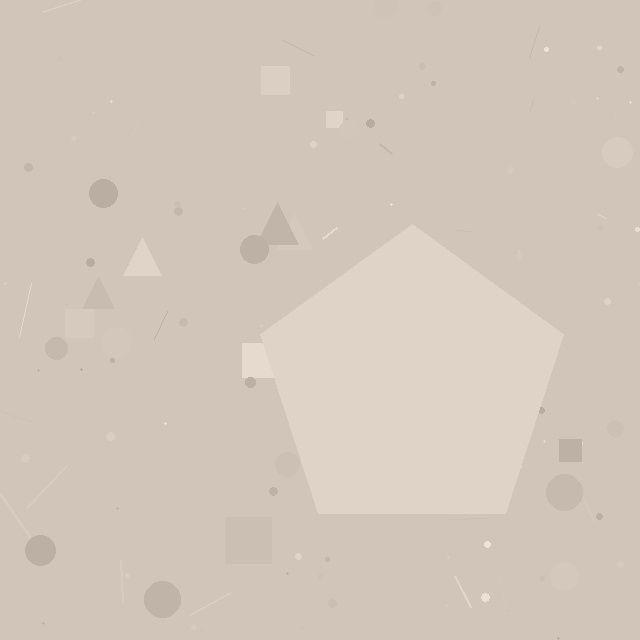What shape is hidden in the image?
A pentagon is hidden in the image.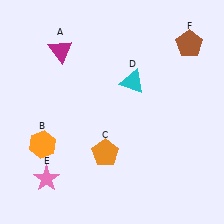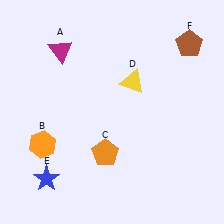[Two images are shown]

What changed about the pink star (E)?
In Image 1, E is pink. In Image 2, it changed to blue.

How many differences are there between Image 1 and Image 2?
There are 2 differences between the two images.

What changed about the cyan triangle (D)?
In Image 1, D is cyan. In Image 2, it changed to yellow.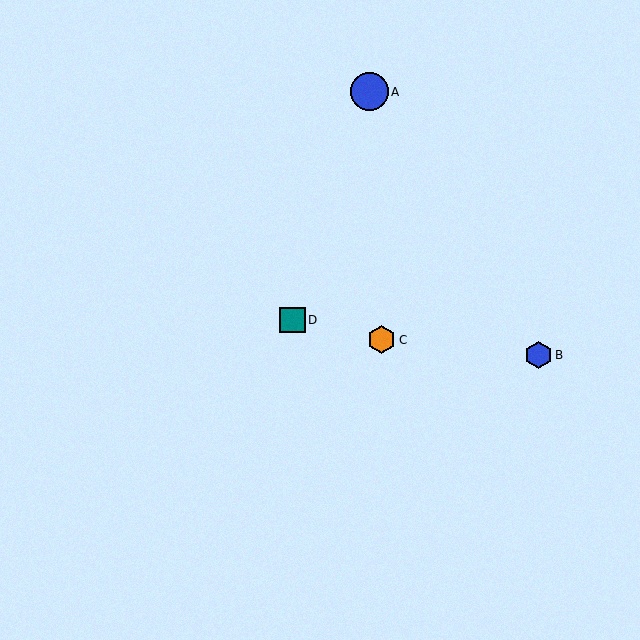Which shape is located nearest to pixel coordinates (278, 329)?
The teal square (labeled D) at (292, 320) is nearest to that location.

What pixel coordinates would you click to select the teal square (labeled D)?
Click at (292, 320) to select the teal square D.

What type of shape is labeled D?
Shape D is a teal square.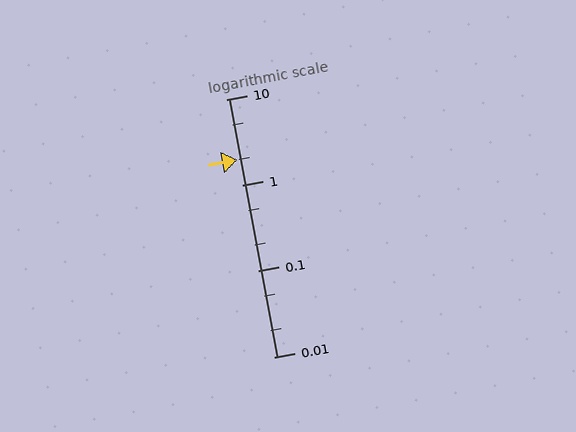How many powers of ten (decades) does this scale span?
The scale spans 3 decades, from 0.01 to 10.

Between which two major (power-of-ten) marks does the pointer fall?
The pointer is between 1 and 10.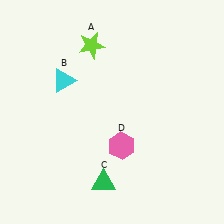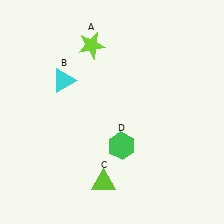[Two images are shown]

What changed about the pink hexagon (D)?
In Image 1, D is pink. In Image 2, it changed to green.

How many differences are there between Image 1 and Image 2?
There are 2 differences between the two images.